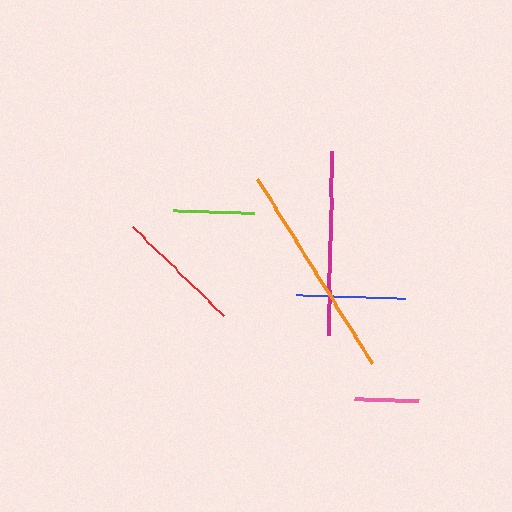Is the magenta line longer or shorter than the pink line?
The magenta line is longer than the pink line.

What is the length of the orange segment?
The orange segment is approximately 216 pixels long.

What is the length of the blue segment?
The blue segment is approximately 109 pixels long.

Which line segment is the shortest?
The pink line is the shortest at approximately 64 pixels.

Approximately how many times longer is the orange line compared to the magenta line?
The orange line is approximately 1.2 times the length of the magenta line.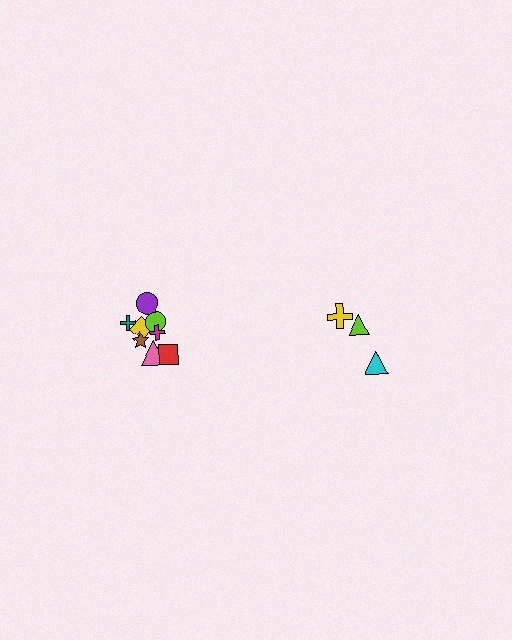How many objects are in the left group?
There are 8 objects.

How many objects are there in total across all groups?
There are 11 objects.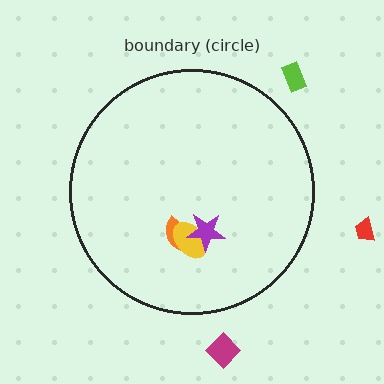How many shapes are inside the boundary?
3 inside, 3 outside.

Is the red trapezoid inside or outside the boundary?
Outside.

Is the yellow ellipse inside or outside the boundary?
Inside.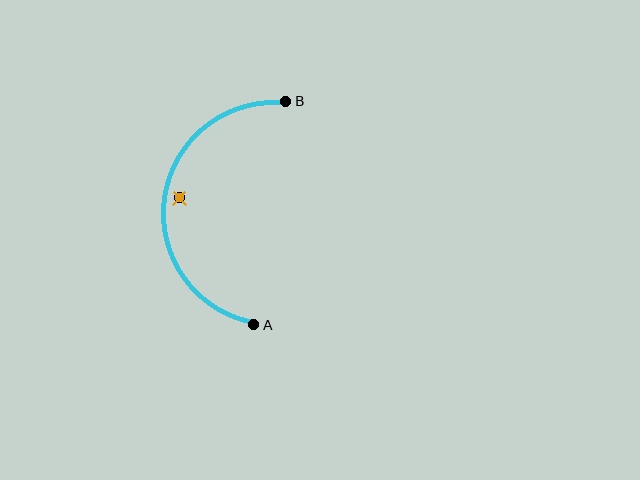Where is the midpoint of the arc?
The arc midpoint is the point on the curve farthest from the straight line joining A and B. It sits to the left of that line.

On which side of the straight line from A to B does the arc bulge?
The arc bulges to the left of the straight line connecting A and B.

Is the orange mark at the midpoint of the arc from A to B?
No — the orange mark does not lie on the arc at all. It sits slightly inside the curve.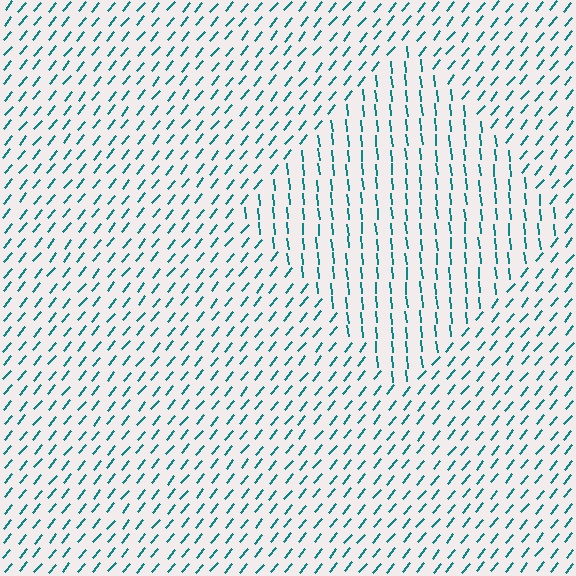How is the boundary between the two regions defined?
The boundary is defined purely by a change in line orientation (approximately 45 degrees difference). All lines are the same color and thickness.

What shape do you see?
I see a diamond.